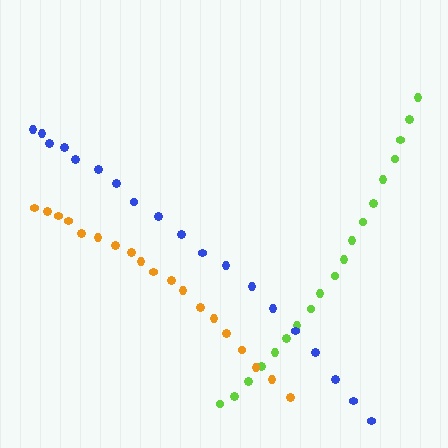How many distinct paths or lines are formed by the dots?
There are 3 distinct paths.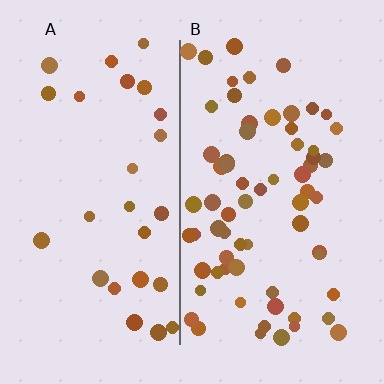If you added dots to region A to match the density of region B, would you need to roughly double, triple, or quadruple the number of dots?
Approximately double.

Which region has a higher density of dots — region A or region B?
B (the right).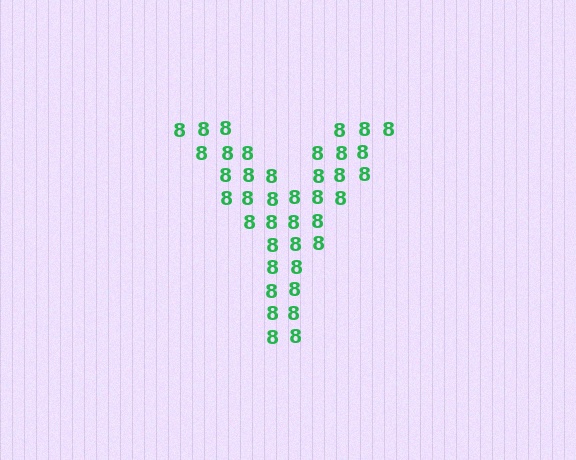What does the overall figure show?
The overall figure shows the letter Y.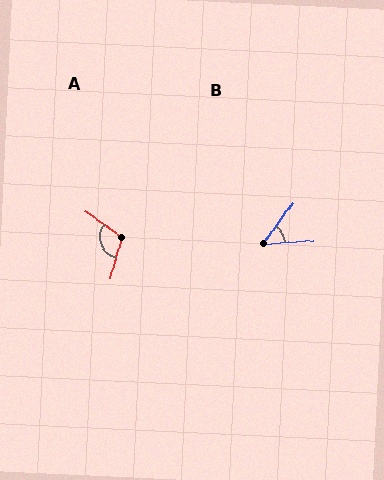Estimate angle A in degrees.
Approximately 110 degrees.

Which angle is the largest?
A, at approximately 110 degrees.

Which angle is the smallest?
B, at approximately 50 degrees.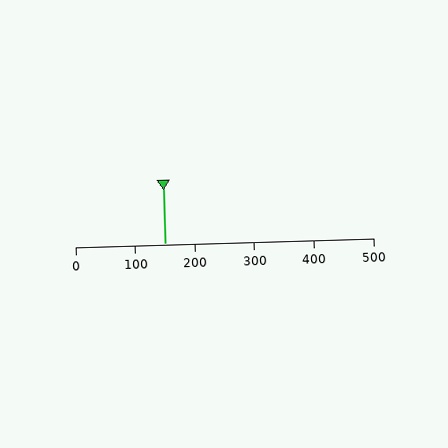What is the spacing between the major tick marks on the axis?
The major ticks are spaced 100 apart.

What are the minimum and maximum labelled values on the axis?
The axis runs from 0 to 500.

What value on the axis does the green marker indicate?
The marker indicates approximately 150.